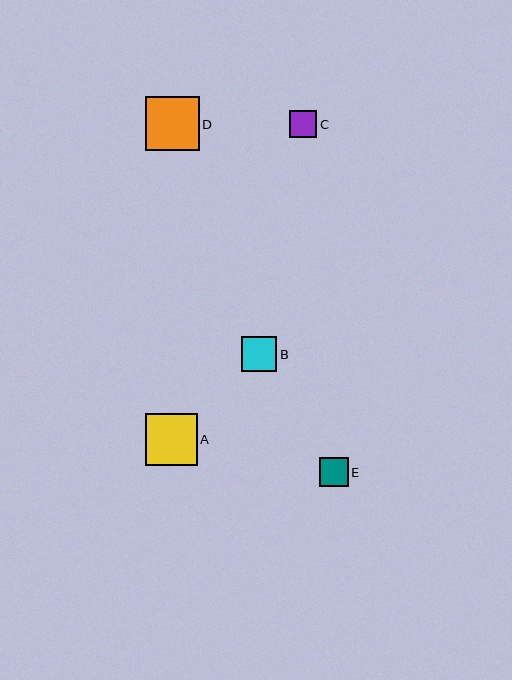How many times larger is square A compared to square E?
Square A is approximately 1.8 times the size of square E.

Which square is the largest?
Square D is the largest with a size of approximately 54 pixels.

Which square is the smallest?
Square C is the smallest with a size of approximately 27 pixels.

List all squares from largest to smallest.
From largest to smallest: D, A, B, E, C.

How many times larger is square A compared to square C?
Square A is approximately 1.9 times the size of square C.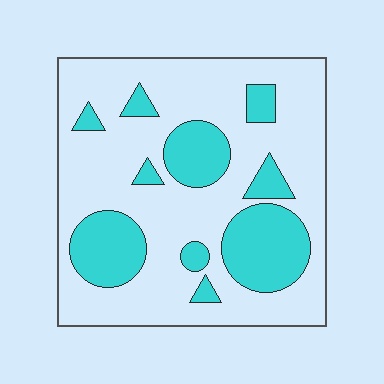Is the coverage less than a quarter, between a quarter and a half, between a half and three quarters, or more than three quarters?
Between a quarter and a half.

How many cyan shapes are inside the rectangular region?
10.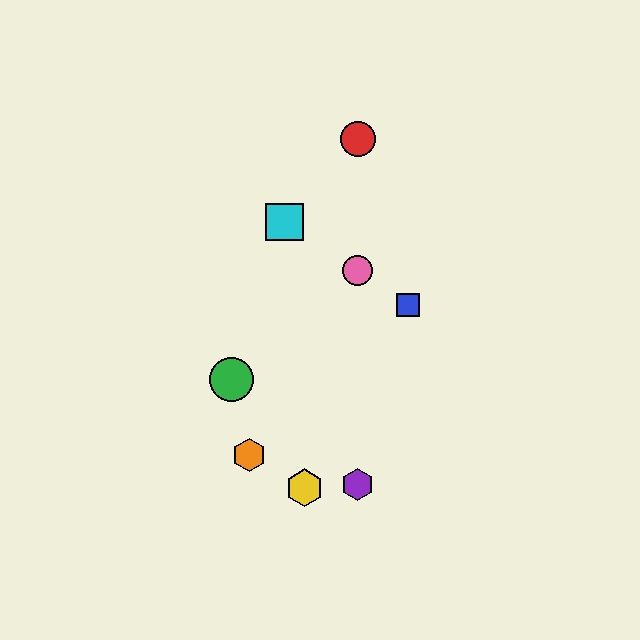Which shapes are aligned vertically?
The red circle, the purple hexagon, the pink circle are aligned vertically.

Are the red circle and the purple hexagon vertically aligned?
Yes, both are at x≈358.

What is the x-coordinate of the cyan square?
The cyan square is at x≈285.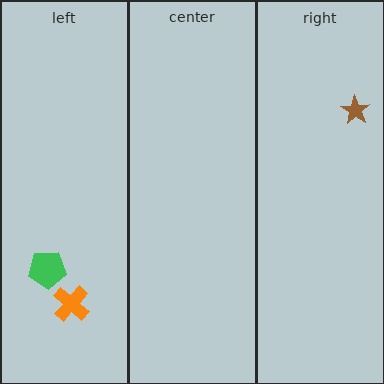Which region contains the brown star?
The right region.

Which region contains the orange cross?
The left region.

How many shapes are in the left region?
2.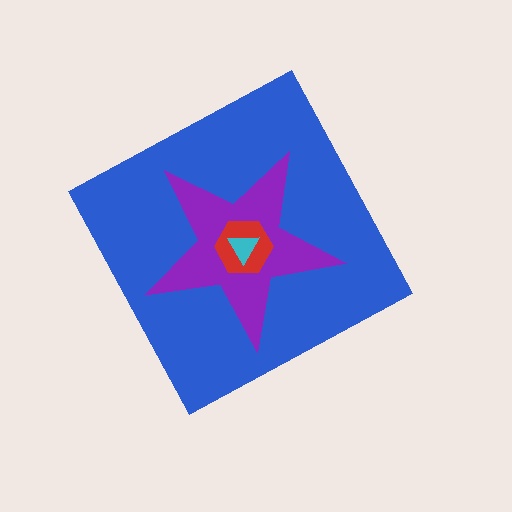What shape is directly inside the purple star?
The red hexagon.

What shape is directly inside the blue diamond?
The purple star.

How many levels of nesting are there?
4.